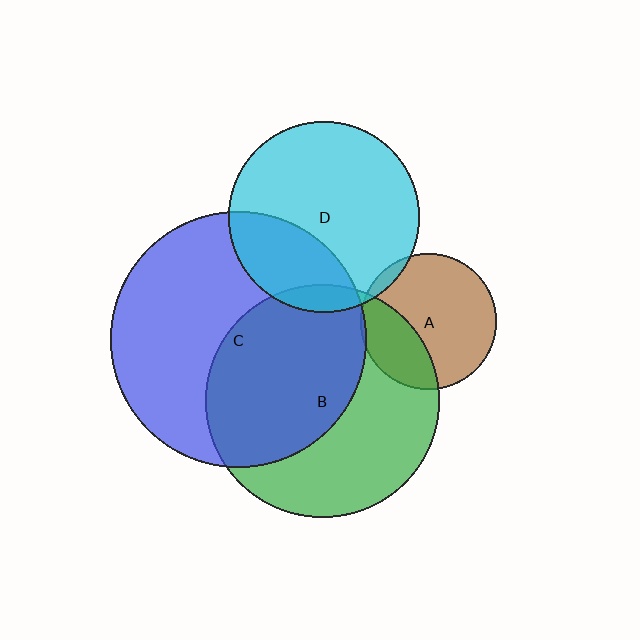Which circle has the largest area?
Circle C (blue).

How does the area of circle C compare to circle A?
Approximately 3.5 times.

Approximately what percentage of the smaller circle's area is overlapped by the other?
Approximately 30%.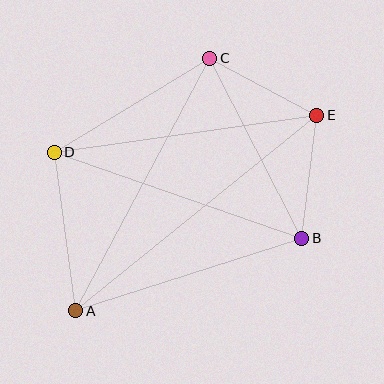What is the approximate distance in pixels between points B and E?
The distance between B and E is approximately 124 pixels.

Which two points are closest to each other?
Points C and E are closest to each other.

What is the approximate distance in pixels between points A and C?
The distance between A and C is approximately 286 pixels.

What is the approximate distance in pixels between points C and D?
The distance between C and D is approximately 182 pixels.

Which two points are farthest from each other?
Points A and E are farthest from each other.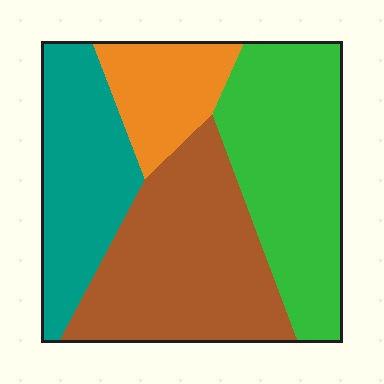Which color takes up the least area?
Orange, at roughly 15%.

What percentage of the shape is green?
Green covers 31% of the shape.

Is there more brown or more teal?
Brown.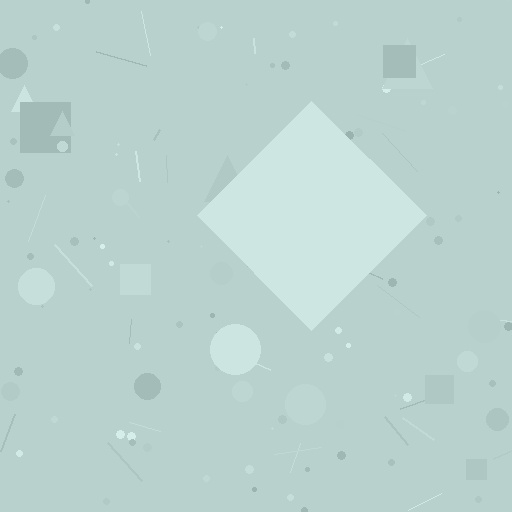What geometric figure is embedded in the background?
A diamond is embedded in the background.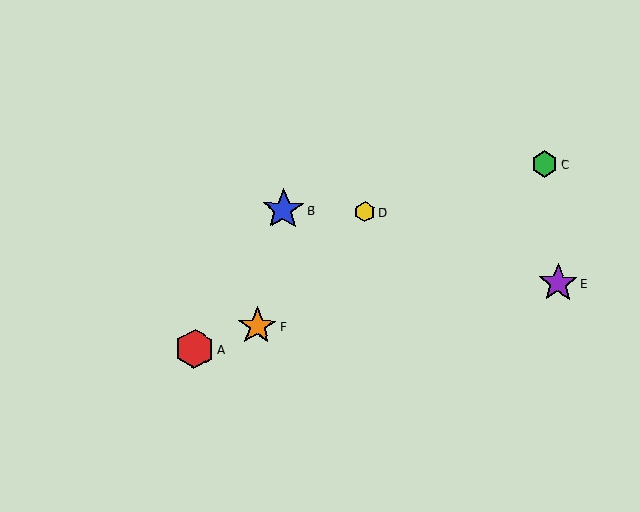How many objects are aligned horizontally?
2 objects (B, D) are aligned horizontally.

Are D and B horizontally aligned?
Yes, both are at y≈212.